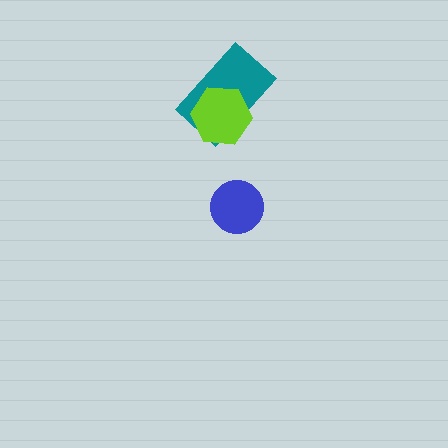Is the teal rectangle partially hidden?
Yes, it is partially covered by another shape.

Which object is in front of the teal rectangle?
The lime hexagon is in front of the teal rectangle.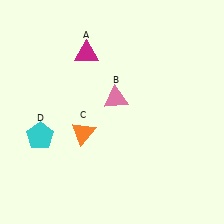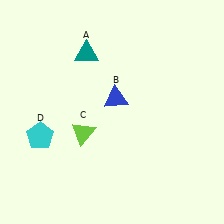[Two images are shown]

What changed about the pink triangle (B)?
In Image 1, B is pink. In Image 2, it changed to blue.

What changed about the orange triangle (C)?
In Image 1, C is orange. In Image 2, it changed to lime.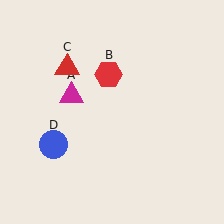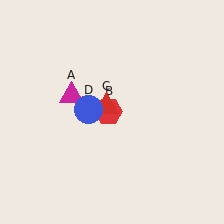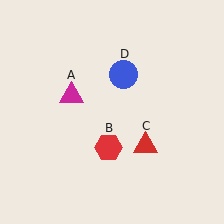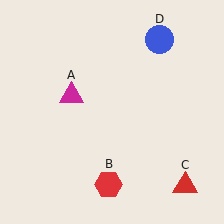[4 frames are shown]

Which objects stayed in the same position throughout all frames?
Magenta triangle (object A) remained stationary.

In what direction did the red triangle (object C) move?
The red triangle (object C) moved down and to the right.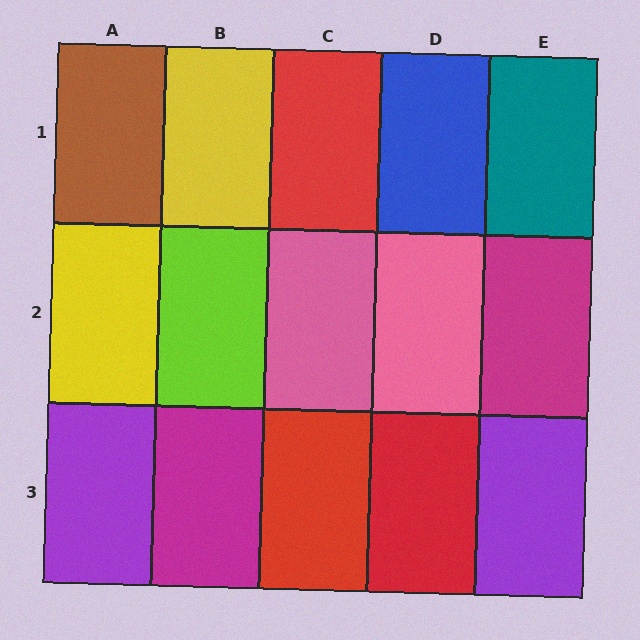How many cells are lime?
1 cell is lime.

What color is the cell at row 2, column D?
Pink.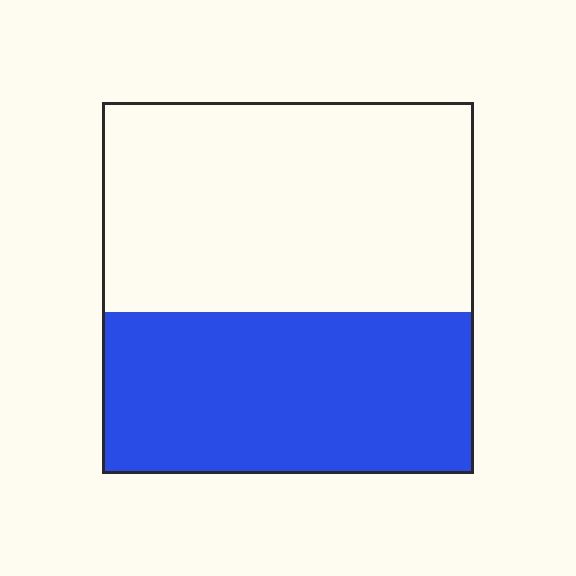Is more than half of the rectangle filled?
No.